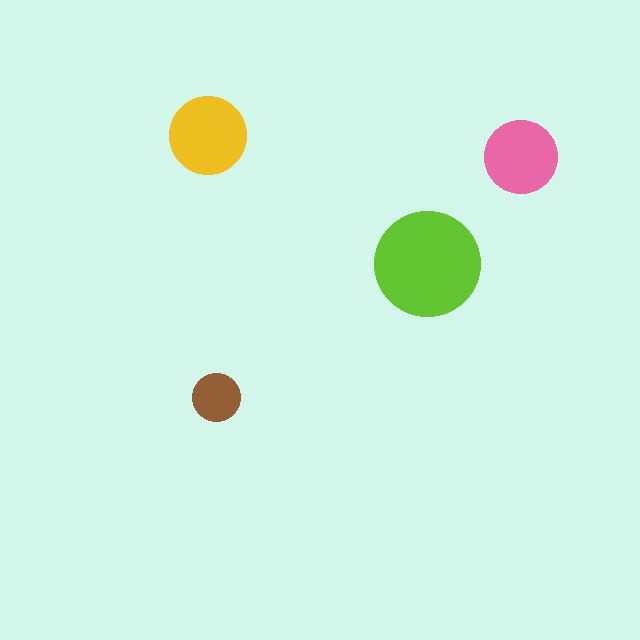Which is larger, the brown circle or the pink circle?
The pink one.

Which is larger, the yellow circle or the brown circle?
The yellow one.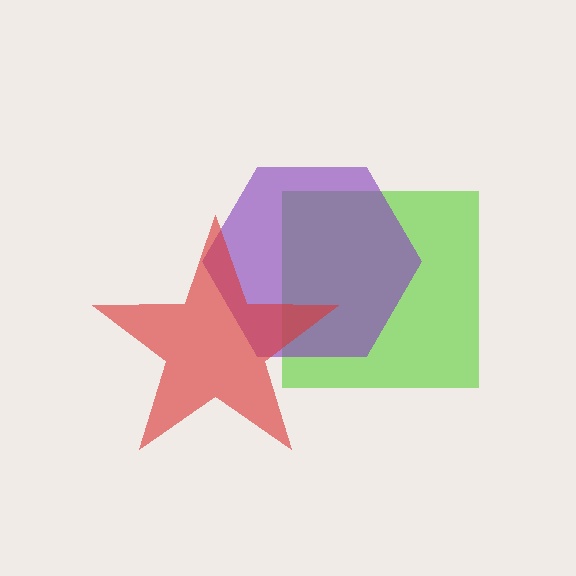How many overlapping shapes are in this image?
There are 3 overlapping shapes in the image.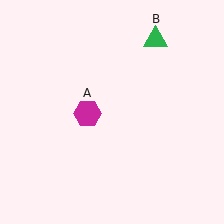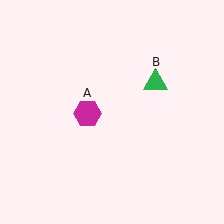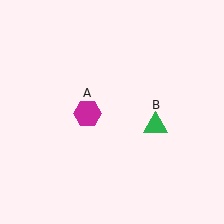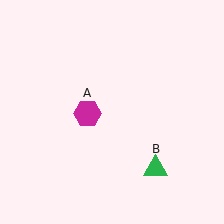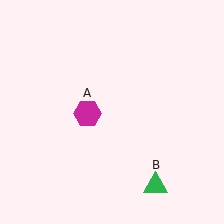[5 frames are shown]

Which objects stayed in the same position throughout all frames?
Magenta hexagon (object A) remained stationary.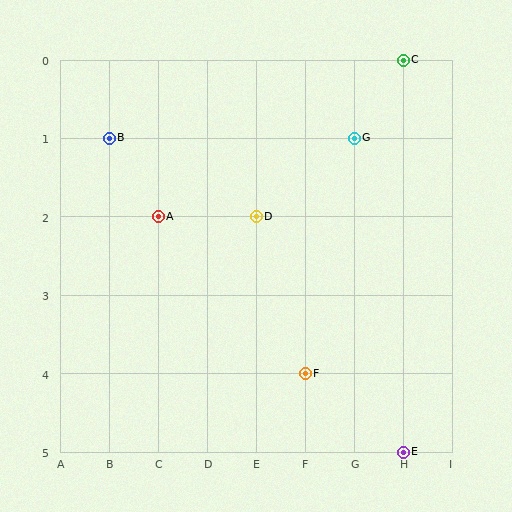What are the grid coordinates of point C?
Point C is at grid coordinates (H, 0).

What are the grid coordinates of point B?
Point B is at grid coordinates (B, 1).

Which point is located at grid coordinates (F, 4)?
Point F is at (F, 4).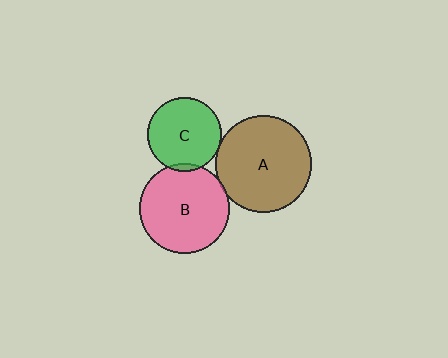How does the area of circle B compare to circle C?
Approximately 1.5 times.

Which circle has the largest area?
Circle A (brown).